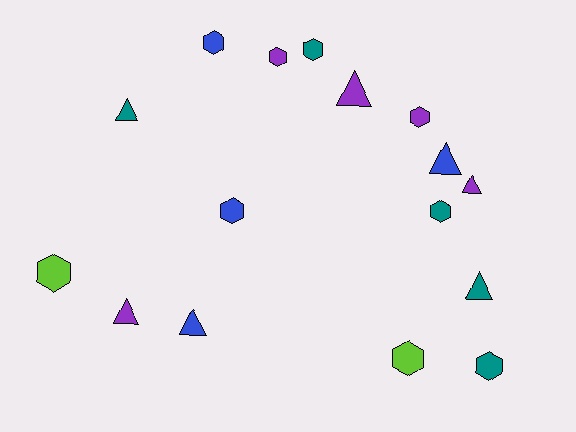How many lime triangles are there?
There are no lime triangles.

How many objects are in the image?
There are 16 objects.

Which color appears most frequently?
Teal, with 5 objects.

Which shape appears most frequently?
Hexagon, with 9 objects.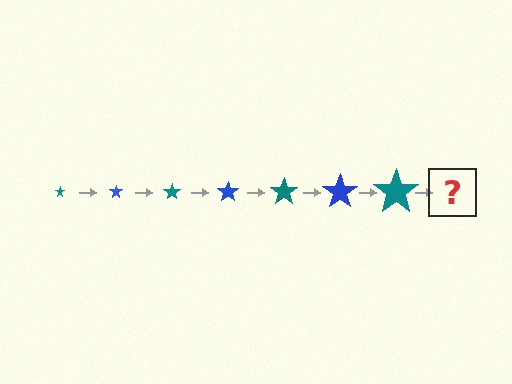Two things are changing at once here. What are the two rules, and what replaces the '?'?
The two rules are that the star grows larger each step and the color cycles through teal and blue. The '?' should be a blue star, larger than the previous one.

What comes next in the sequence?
The next element should be a blue star, larger than the previous one.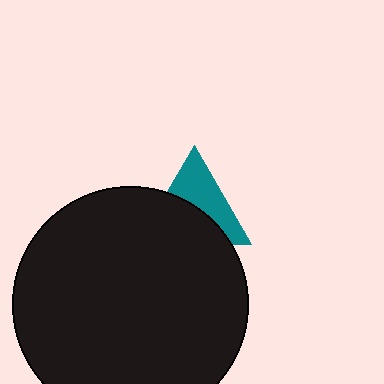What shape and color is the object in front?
The object in front is a black circle.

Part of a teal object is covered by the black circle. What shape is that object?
It is a triangle.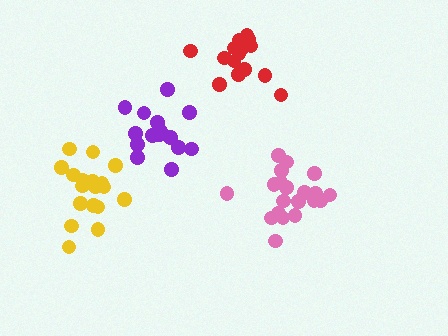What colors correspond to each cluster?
The clusters are colored: red, yellow, pink, purple.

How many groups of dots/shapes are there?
There are 4 groups.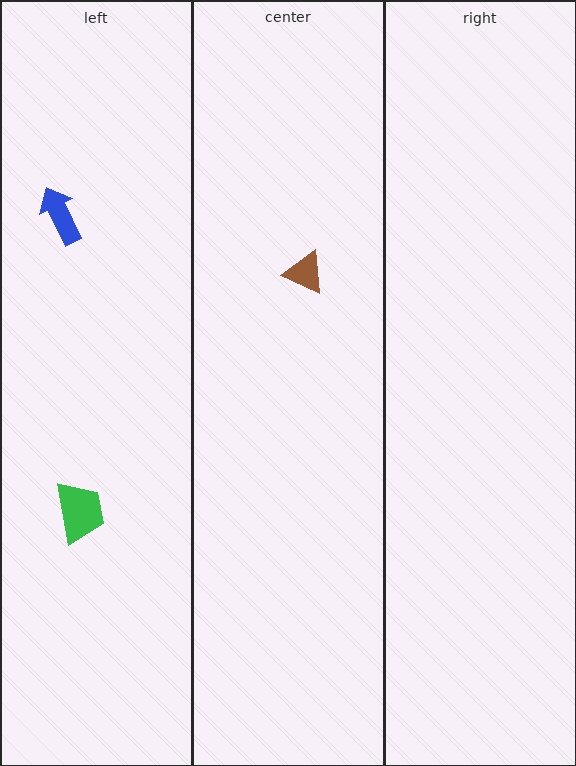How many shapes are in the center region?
1.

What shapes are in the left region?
The green trapezoid, the blue arrow.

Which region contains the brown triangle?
The center region.